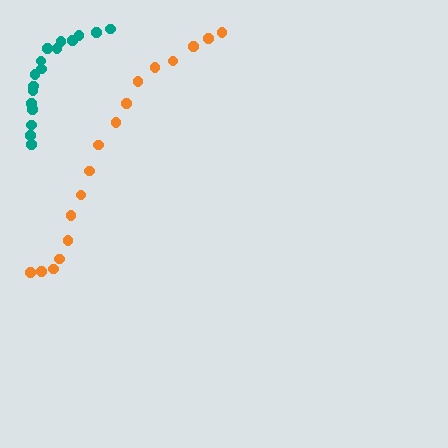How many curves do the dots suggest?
There are 2 distinct paths.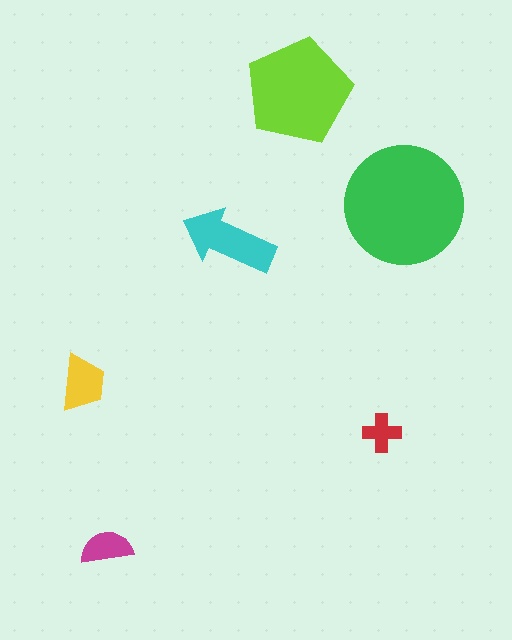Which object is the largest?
The green circle.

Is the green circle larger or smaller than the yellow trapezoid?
Larger.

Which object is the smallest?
The red cross.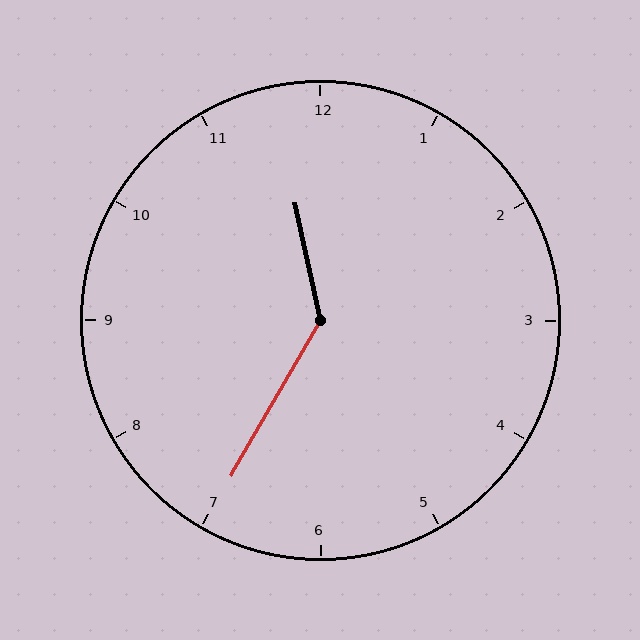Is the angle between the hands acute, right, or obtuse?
It is obtuse.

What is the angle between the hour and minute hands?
Approximately 138 degrees.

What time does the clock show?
11:35.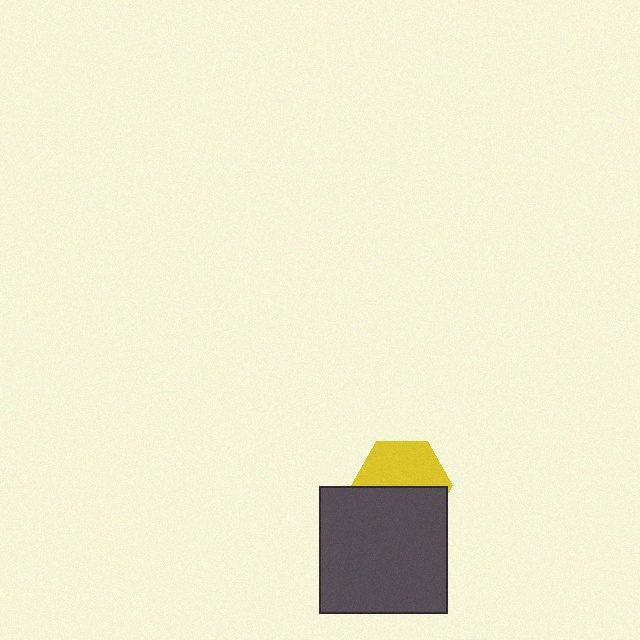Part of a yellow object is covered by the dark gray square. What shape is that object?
It is a hexagon.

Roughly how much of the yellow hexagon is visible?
About half of it is visible (roughly 50%).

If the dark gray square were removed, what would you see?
You would see the complete yellow hexagon.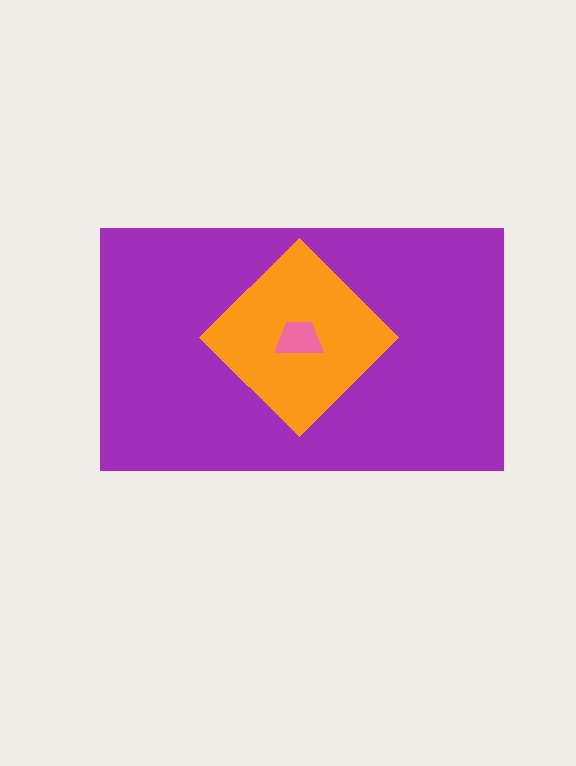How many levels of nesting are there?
3.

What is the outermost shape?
The purple rectangle.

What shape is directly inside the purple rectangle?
The orange diamond.